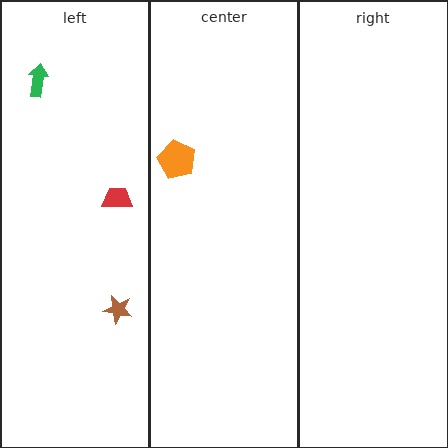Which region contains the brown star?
The left region.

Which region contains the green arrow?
The left region.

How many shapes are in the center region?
1.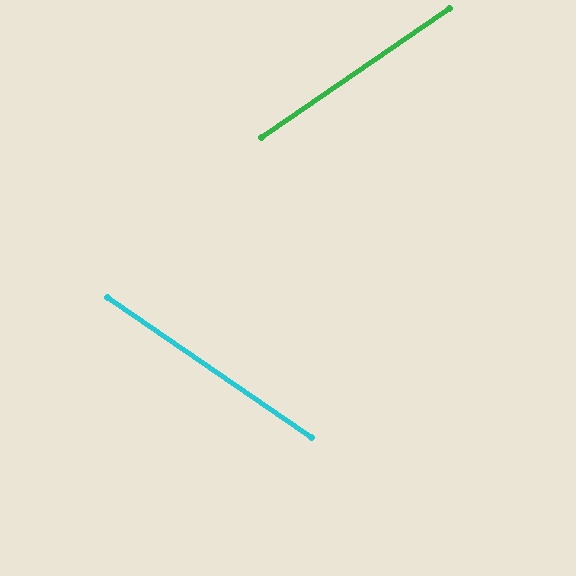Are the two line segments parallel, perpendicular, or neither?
Neither parallel nor perpendicular — they differ by about 69°.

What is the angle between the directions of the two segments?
Approximately 69 degrees.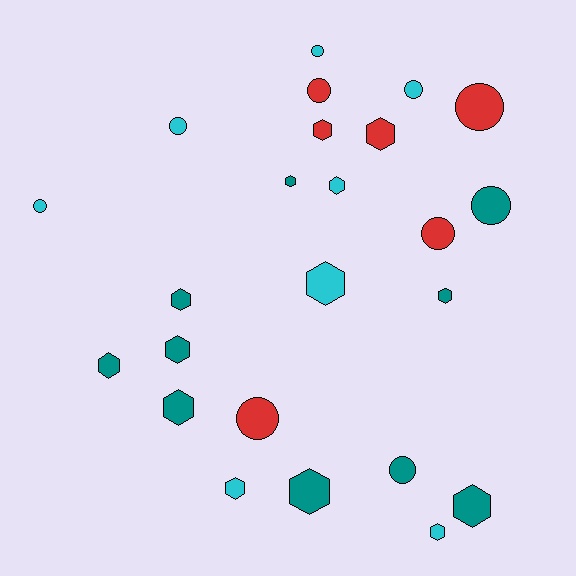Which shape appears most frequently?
Hexagon, with 14 objects.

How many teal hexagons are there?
There are 8 teal hexagons.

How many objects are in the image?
There are 24 objects.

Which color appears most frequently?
Teal, with 10 objects.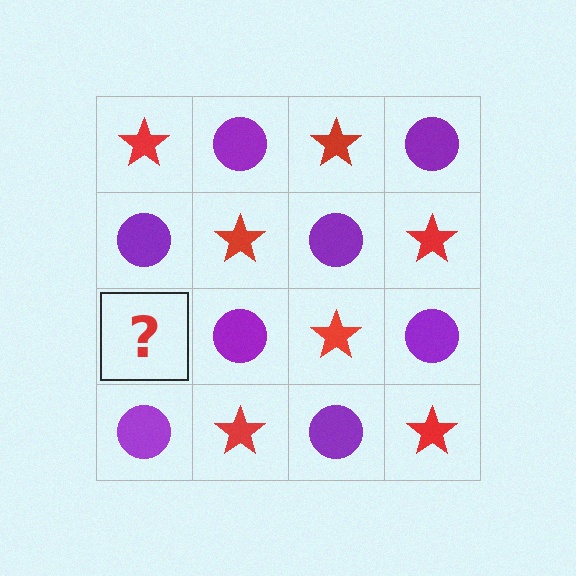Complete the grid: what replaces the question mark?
The question mark should be replaced with a red star.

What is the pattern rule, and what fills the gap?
The rule is that it alternates red star and purple circle in a checkerboard pattern. The gap should be filled with a red star.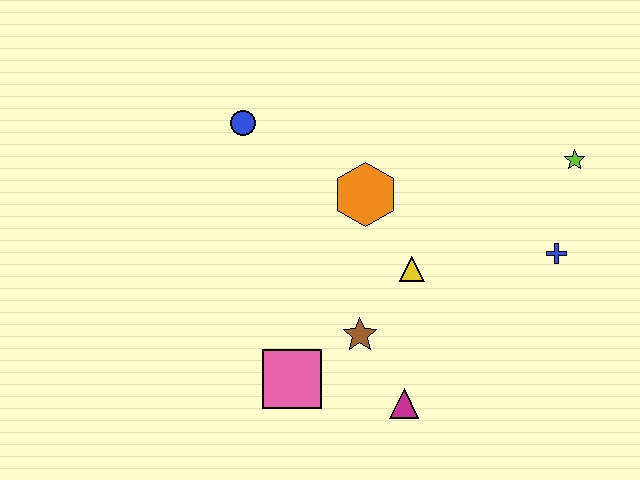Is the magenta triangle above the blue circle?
No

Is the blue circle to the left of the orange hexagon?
Yes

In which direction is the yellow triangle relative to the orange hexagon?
The yellow triangle is below the orange hexagon.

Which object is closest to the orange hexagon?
The yellow triangle is closest to the orange hexagon.